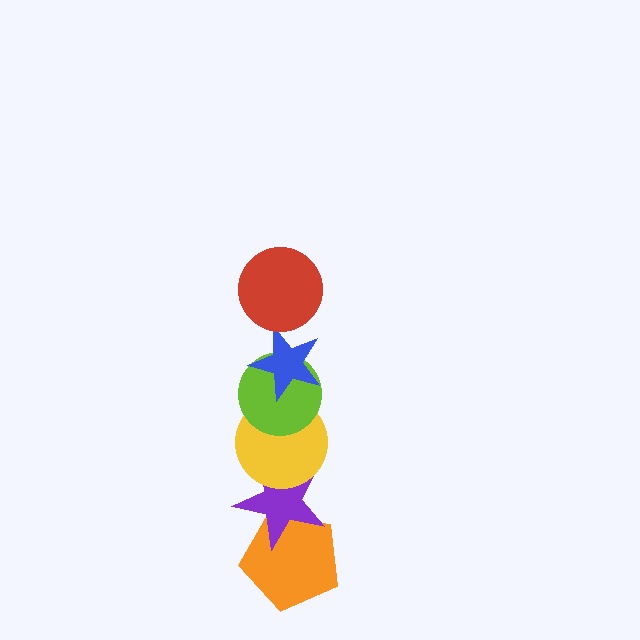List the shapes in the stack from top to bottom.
From top to bottom: the red circle, the blue star, the lime circle, the yellow circle, the purple star, the orange pentagon.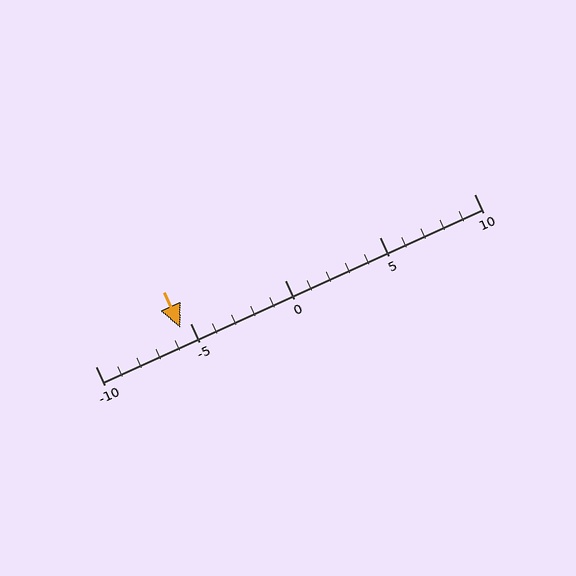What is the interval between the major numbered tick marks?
The major tick marks are spaced 5 units apart.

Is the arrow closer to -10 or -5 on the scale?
The arrow is closer to -5.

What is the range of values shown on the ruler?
The ruler shows values from -10 to 10.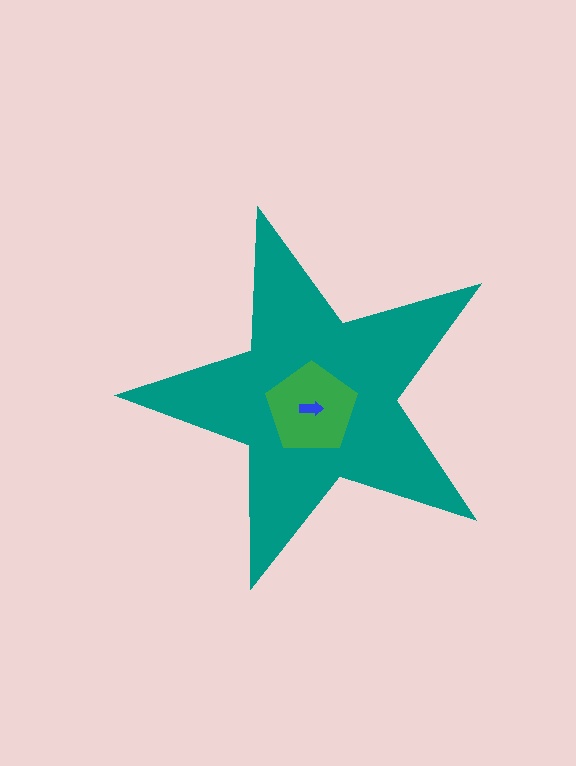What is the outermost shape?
The teal star.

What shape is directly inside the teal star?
The green pentagon.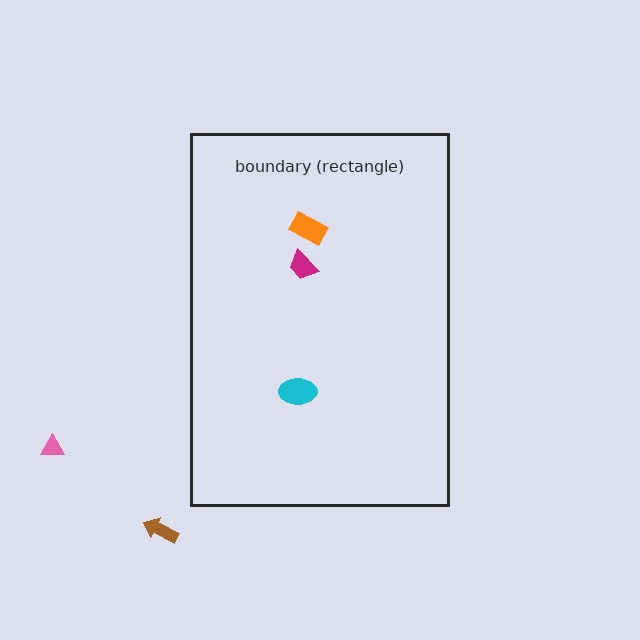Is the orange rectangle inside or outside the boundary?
Inside.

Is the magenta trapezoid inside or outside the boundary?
Inside.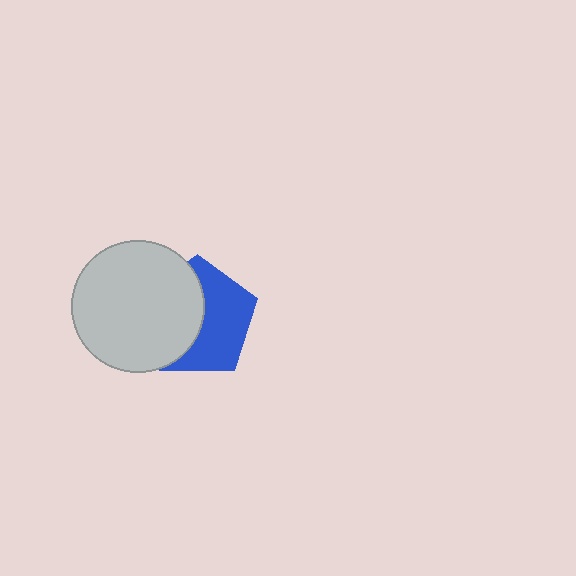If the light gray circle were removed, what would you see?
You would see the complete blue pentagon.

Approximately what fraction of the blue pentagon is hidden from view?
Roughly 47% of the blue pentagon is hidden behind the light gray circle.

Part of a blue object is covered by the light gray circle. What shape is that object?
It is a pentagon.